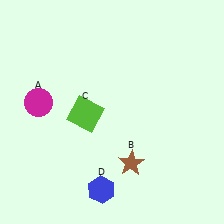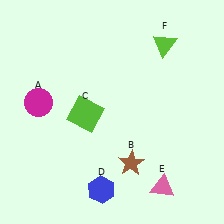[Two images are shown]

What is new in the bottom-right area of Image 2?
A pink triangle (E) was added in the bottom-right area of Image 2.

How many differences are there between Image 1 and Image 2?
There are 2 differences between the two images.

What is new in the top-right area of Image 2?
A lime triangle (F) was added in the top-right area of Image 2.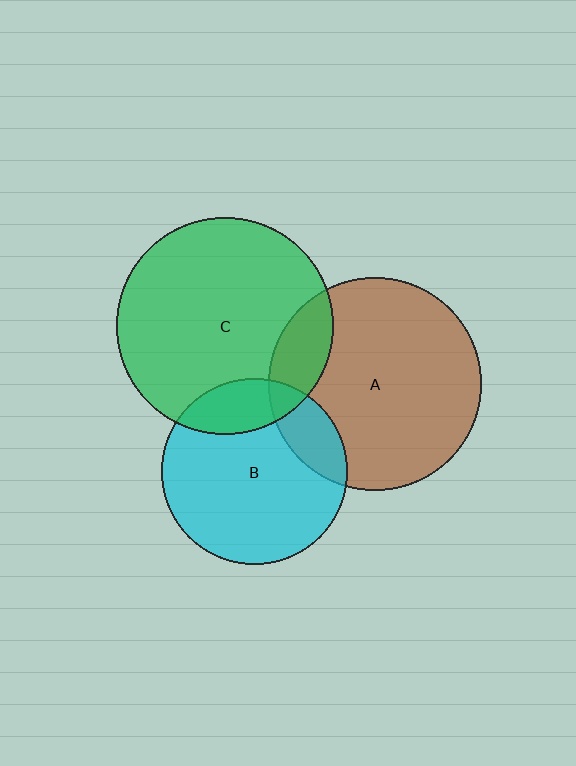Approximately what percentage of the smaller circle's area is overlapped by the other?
Approximately 15%.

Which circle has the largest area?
Circle C (green).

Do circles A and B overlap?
Yes.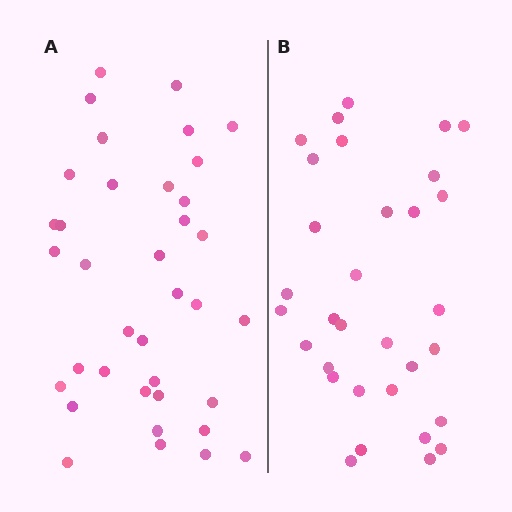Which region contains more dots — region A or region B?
Region A (the left region) has more dots.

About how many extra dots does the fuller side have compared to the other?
Region A has about 5 more dots than region B.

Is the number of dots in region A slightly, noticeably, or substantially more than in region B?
Region A has only slightly more — the two regions are fairly close. The ratio is roughly 1.2 to 1.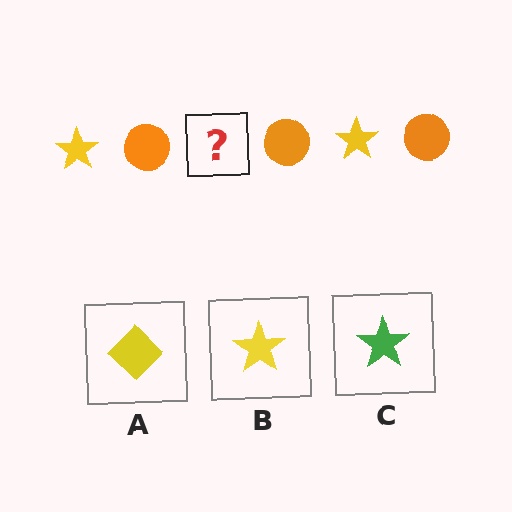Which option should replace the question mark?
Option B.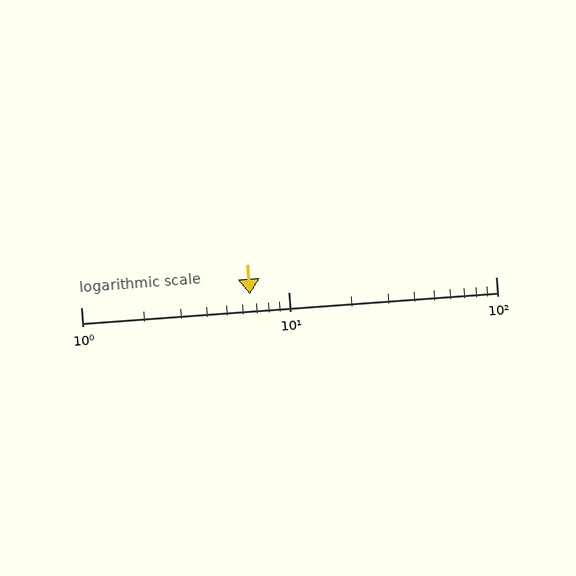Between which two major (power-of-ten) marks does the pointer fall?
The pointer is between 1 and 10.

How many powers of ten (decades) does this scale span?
The scale spans 2 decades, from 1 to 100.